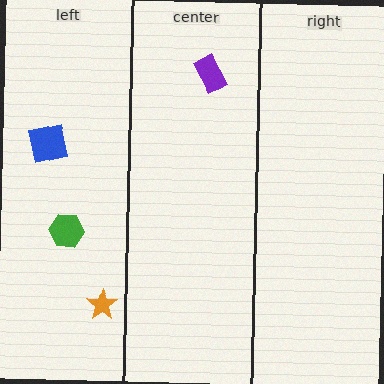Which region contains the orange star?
The left region.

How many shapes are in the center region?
1.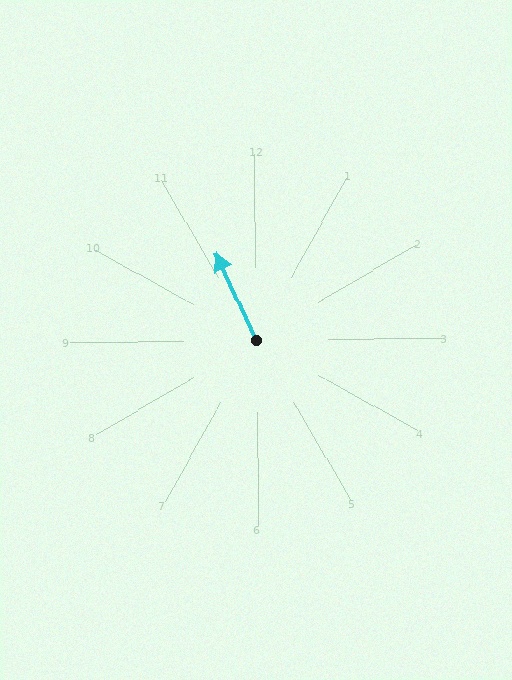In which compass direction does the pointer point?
Northwest.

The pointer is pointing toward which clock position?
Roughly 11 o'clock.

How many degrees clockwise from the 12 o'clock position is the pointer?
Approximately 336 degrees.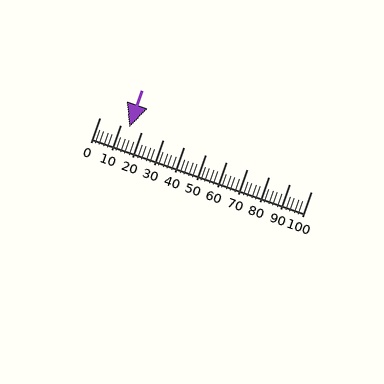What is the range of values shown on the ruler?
The ruler shows values from 0 to 100.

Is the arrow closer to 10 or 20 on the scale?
The arrow is closer to 10.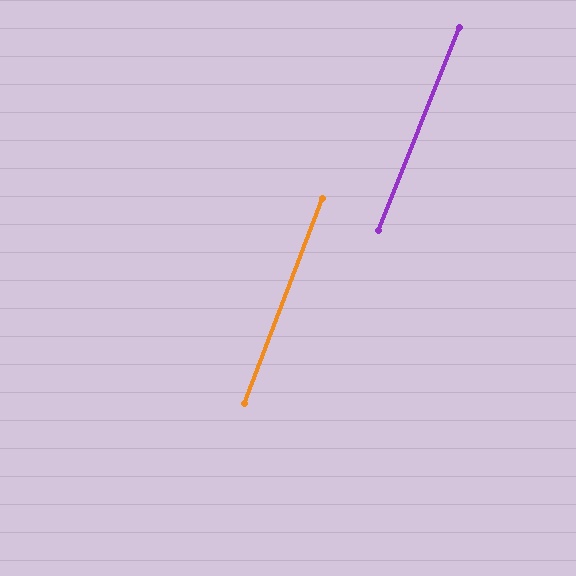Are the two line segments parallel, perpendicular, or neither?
Parallel — their directions differ by only 0.6°.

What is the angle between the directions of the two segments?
Approximately 1 degree.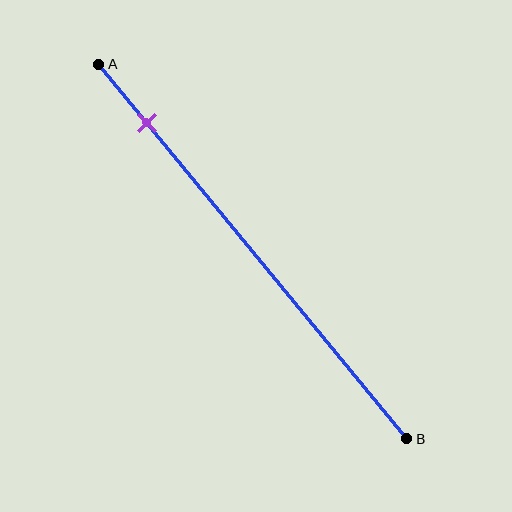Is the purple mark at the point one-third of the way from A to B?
No, the mark is at about 15% from A, not at the 33% one-third point.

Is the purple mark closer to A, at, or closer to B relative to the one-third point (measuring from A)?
The purple mark is closer to point A than the one-third point of segment AB.